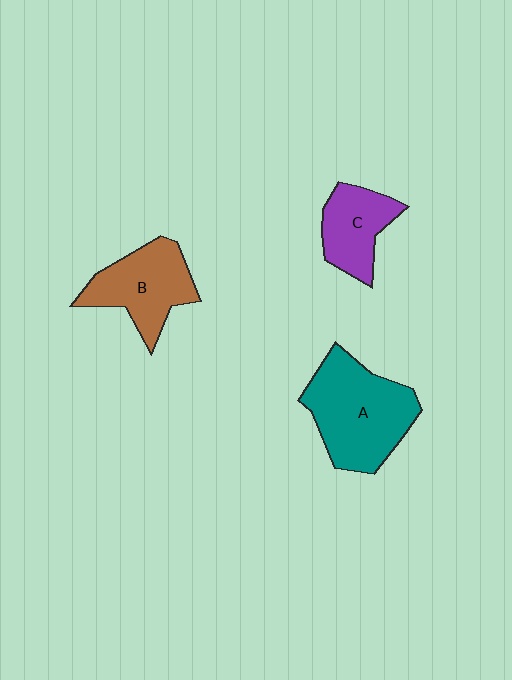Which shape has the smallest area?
Shape C (purple).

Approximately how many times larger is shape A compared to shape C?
Approximately 1.8 times.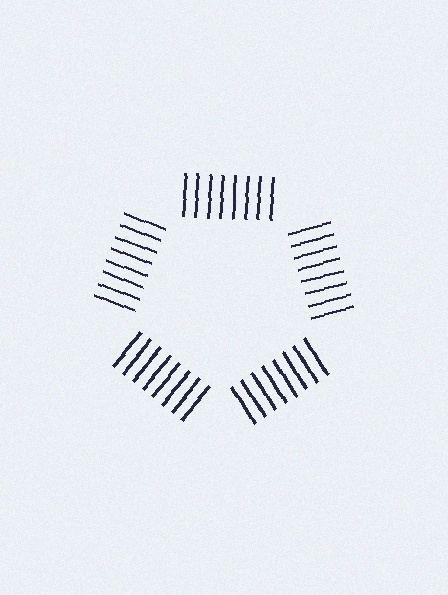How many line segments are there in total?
40 — 8 along each of the 5 edges.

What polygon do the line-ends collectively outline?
An illusory pentagon — the line segments terminate on its edges but no continuous stroke is drawn.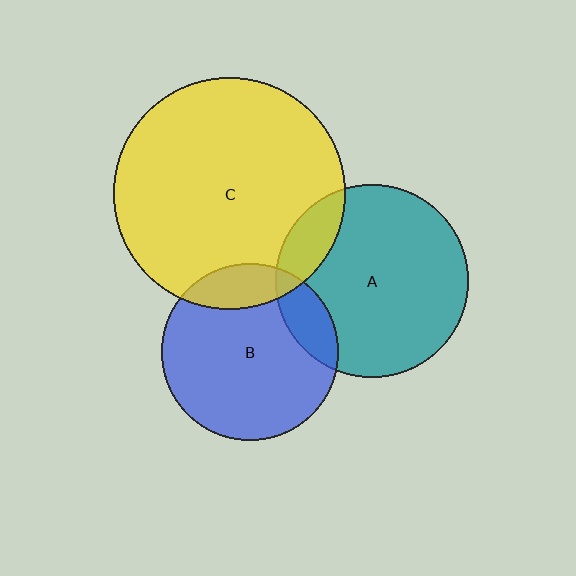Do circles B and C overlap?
Yes.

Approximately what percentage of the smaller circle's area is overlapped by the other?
Approximately 15%.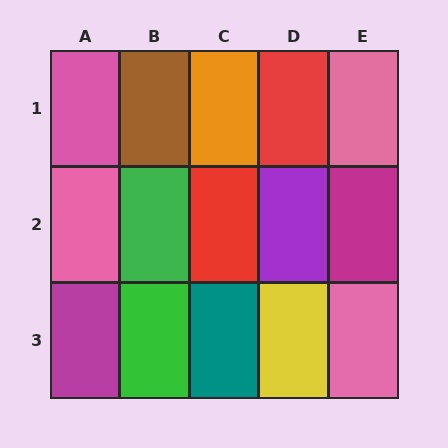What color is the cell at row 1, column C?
Orange.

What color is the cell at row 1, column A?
Pink.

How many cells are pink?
4 cells are pink.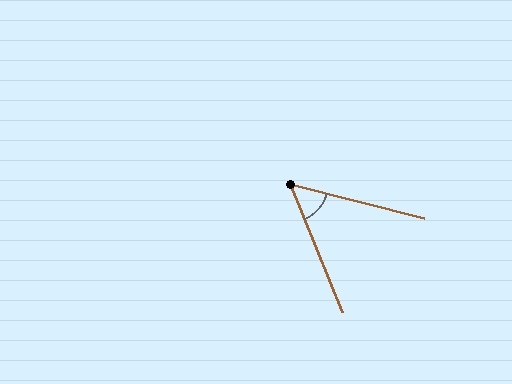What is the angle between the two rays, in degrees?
Approximately 54 degrees.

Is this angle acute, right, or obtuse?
It is acute.